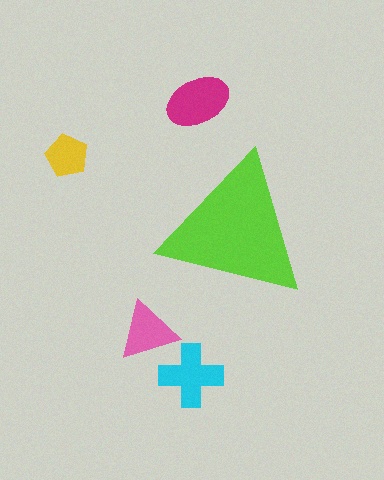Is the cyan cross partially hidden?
No, the cyan cross is fully visible.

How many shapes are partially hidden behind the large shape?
0 shapes are partially hidden.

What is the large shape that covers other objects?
A lime triangle.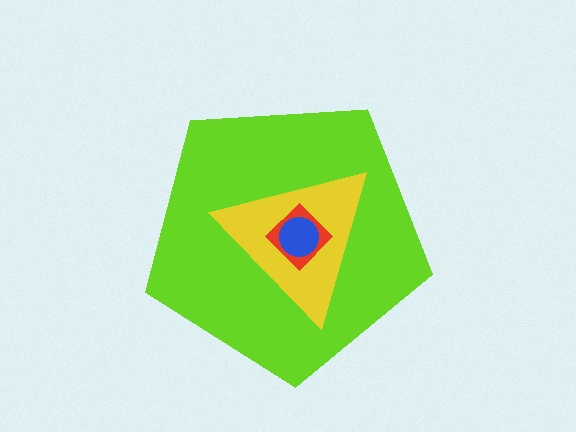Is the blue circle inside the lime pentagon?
Yes.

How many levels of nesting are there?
4.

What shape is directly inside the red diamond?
The blue circle.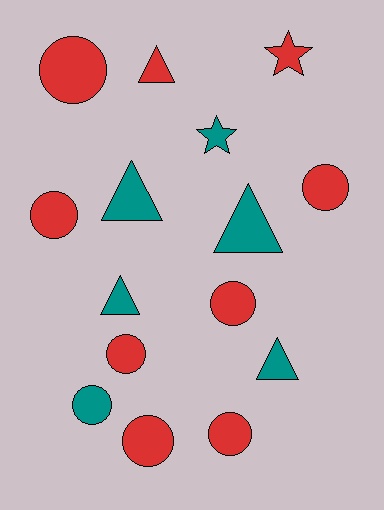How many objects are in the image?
There are 15 objects.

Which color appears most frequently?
Red, with 9 objects.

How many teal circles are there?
There is 1 teal circle.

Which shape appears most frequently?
Circle, with 8 objects.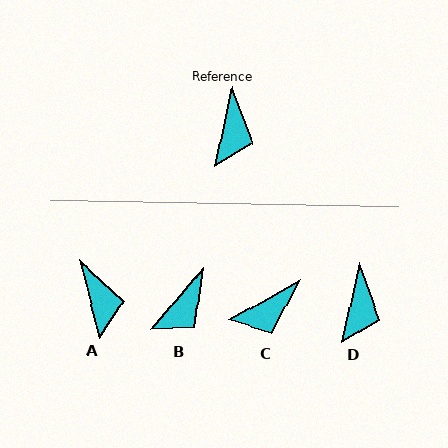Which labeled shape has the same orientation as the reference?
D.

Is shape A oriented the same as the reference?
No, it is off by about 27 degrees.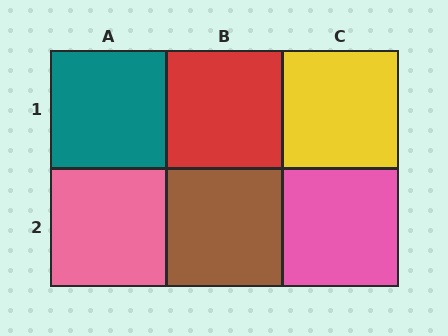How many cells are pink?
2 cells are pink.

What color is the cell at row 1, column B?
Red.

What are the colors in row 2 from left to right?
Pink, brown, pink.